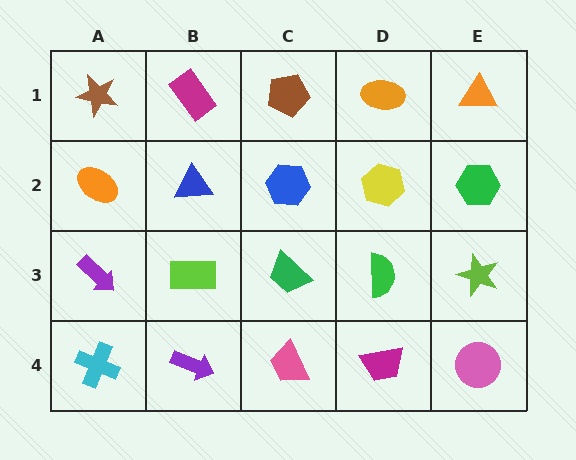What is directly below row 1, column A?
An orange ellipse.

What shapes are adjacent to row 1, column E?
A green hexagon (row 2, column E), an orange ellipse (row 1, column D).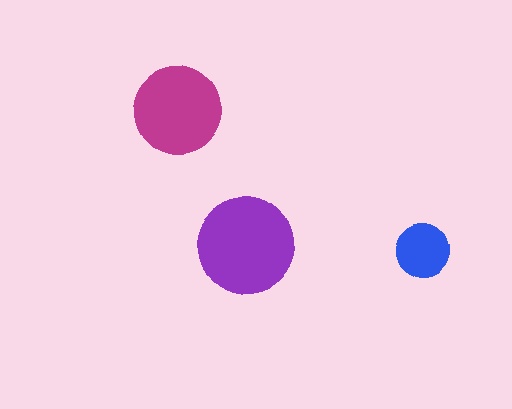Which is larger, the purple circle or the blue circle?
The purple one.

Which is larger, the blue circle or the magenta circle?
The magenta one.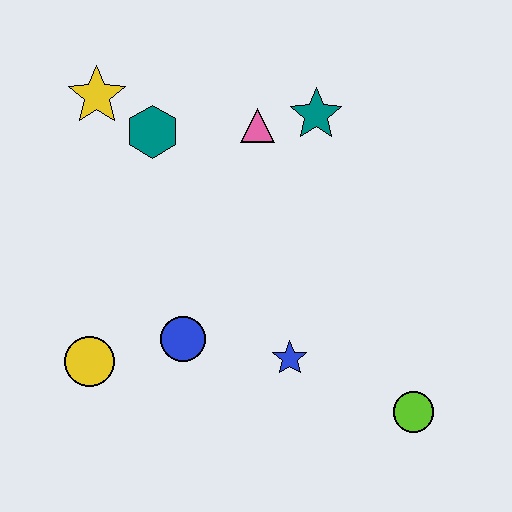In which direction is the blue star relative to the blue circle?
The blue star is to the right of the blue circle.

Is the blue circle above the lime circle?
Yes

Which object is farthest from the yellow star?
The lime circle is farthest from the yellow star.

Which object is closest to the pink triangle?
The teal star is closest to the pink triangle.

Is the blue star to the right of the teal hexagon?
Yes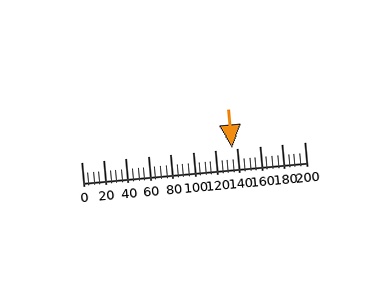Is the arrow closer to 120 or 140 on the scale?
The arrow is closer to 140.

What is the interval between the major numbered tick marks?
The major tick marks are spaced 20 units apart.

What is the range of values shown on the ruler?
The ruler shows values from 0 to 200.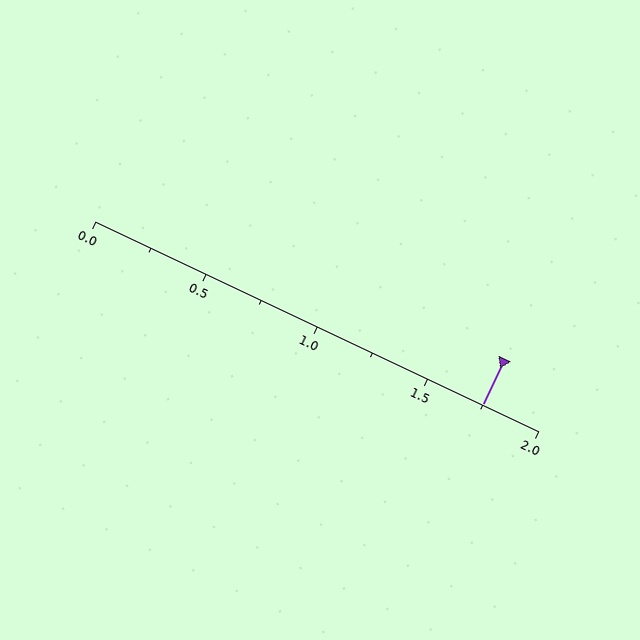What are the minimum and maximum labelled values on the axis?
The axis runs from 0.0 to 2.0.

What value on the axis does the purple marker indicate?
The marker indicates approximately 1.75.